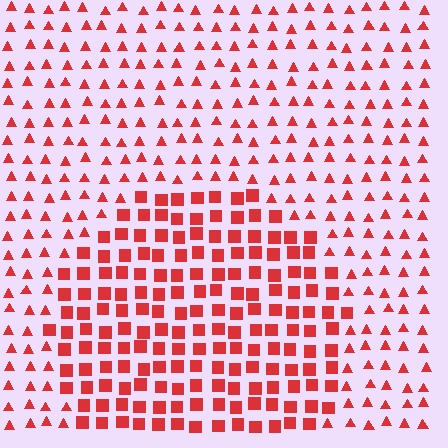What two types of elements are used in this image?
The image uses squares inside the circle region and triangles outside it.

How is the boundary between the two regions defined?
The boundary is defined by a change in element shape: squares inside vs. triangles outside. All elements share the same color and spacing.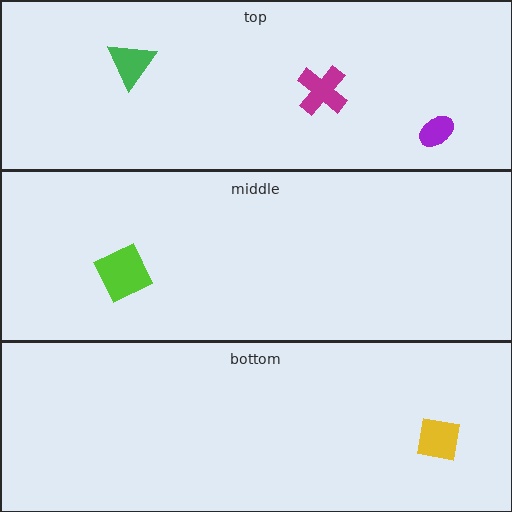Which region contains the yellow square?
The bottom region.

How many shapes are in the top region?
3.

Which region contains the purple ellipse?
The top region.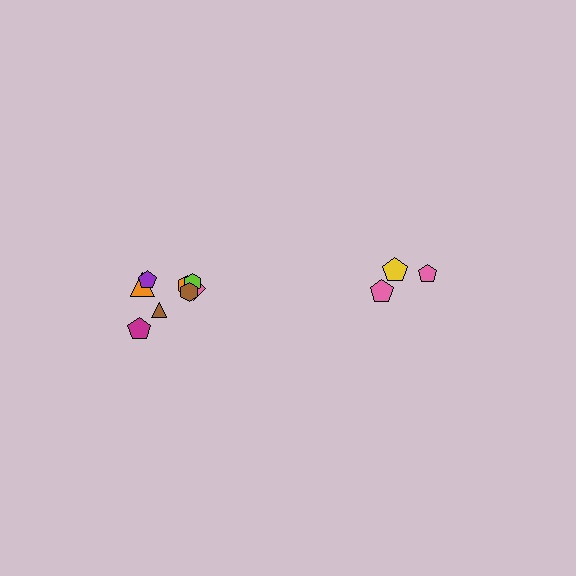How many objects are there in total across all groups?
There are 11 objects.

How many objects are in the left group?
There are 8 objects.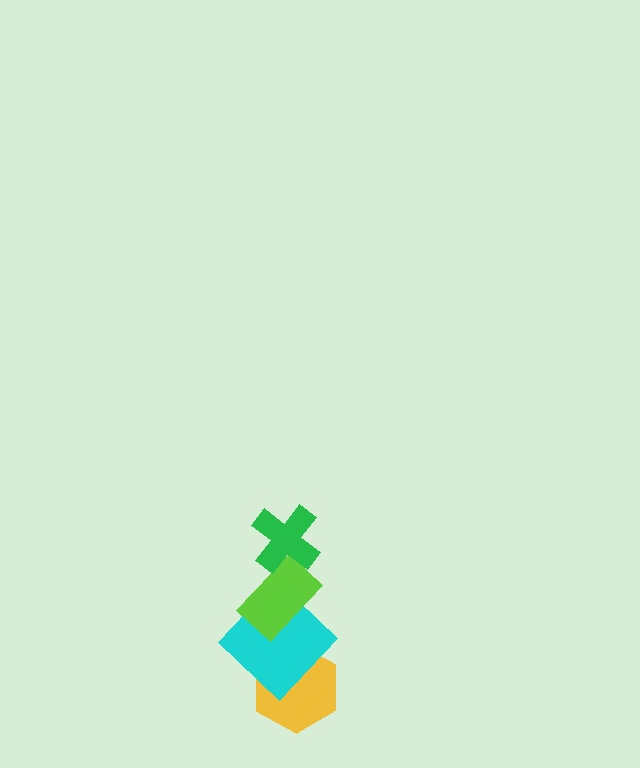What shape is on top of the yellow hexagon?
The cyan diamond is on top of the yellow hexagon.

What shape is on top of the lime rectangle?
The green cross is on top of the lime rectangle.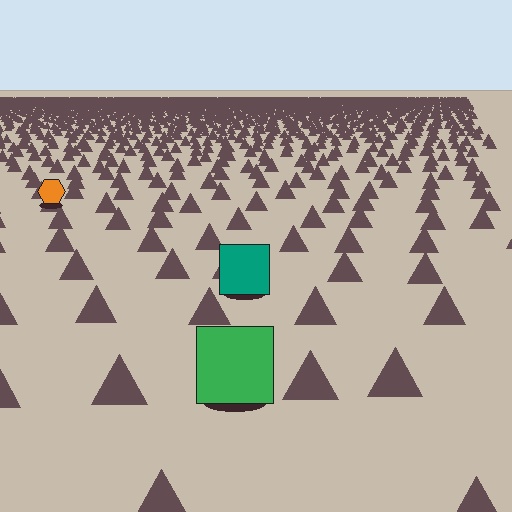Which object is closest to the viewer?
The green square is closest. The texture marks near it are larger and more spread out.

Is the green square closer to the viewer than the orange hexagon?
Yes. The green square is closer — you can tell from the texture gradient: the ground texture is coarser near it.